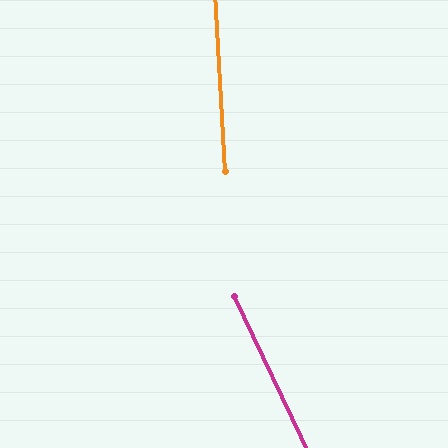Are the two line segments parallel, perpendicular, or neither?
Neither parallel nor perpendicular — they differ by about 22°.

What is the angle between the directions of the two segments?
Approximately 22 degrees.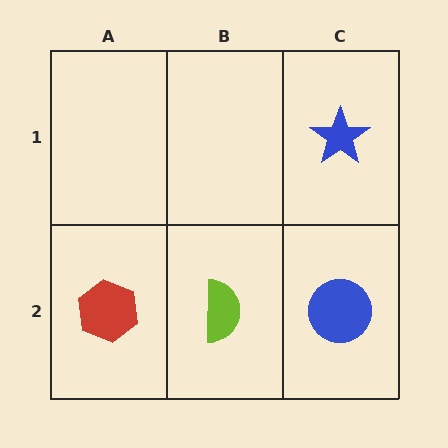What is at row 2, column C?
A blue circle.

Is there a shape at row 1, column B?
No, that cell is empty.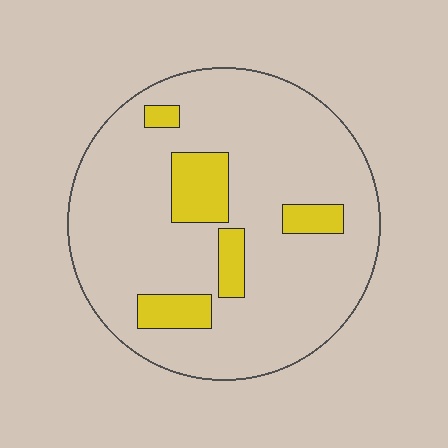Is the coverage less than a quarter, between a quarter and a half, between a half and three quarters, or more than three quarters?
Less than a quarter.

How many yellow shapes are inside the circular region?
5.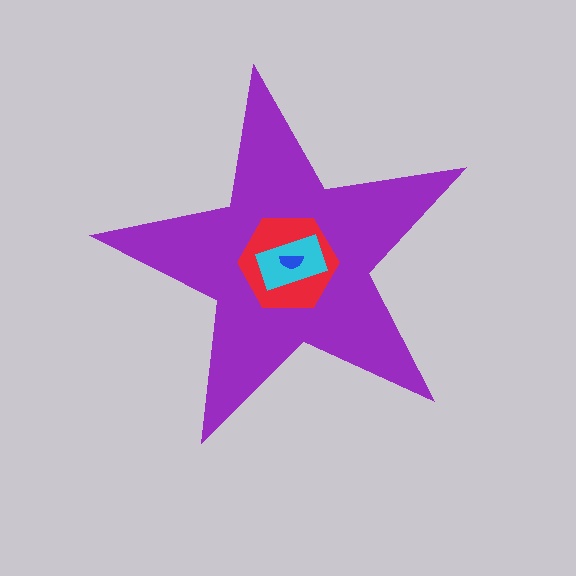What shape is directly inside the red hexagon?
The cyan rectangle.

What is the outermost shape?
The purple star.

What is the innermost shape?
The blue semicircle.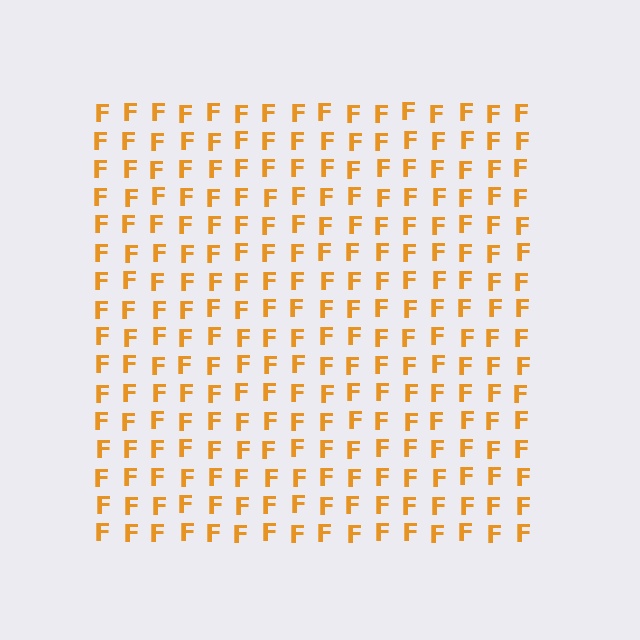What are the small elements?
The small elements are letter F's.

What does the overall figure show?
The overall figure shows a square.